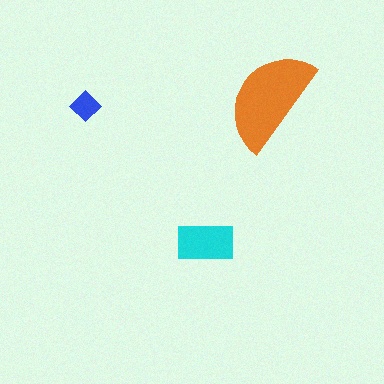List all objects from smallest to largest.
The blue diamond, the cyan rectangle, the orange semicircle.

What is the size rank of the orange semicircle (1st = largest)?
1st.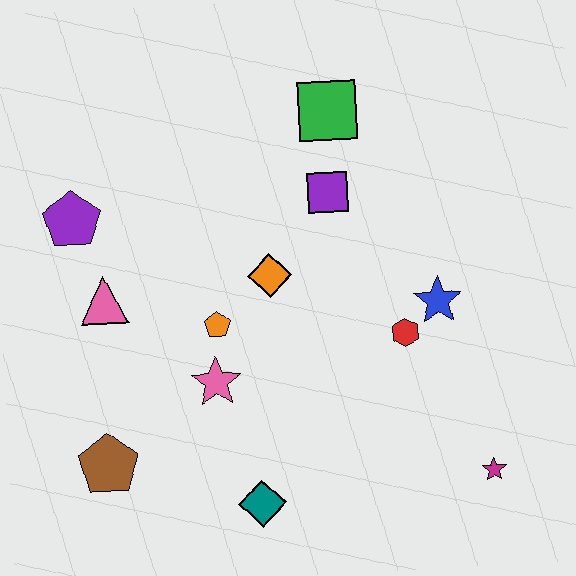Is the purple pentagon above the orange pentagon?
Yes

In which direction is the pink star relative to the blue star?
The pink star is to the left of the blue star.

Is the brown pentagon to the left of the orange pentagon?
Yes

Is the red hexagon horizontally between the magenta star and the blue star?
No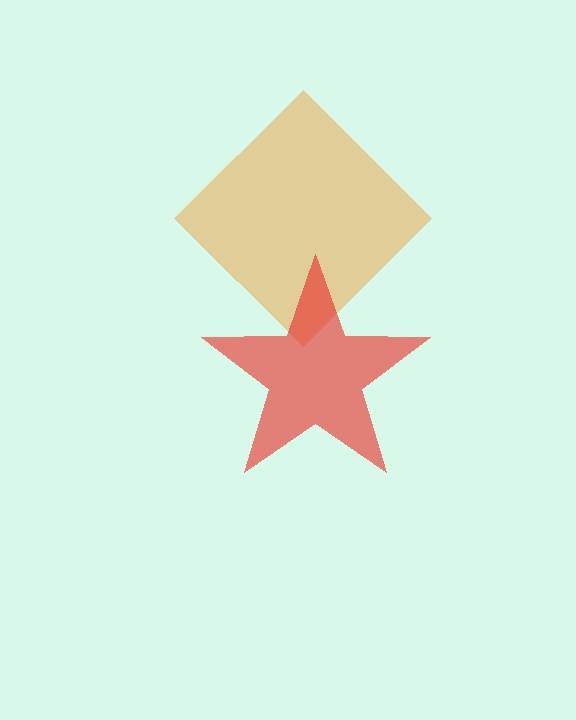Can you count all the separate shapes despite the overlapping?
Yes, there are 2 separate shapes.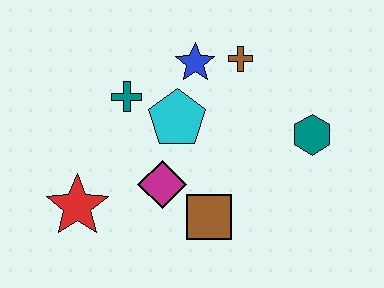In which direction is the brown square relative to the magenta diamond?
The brown square is to the right of the magenta diamond.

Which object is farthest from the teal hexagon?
The red star is farthest from the teal hexagon.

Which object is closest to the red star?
The magenta diamond is closest to the red star.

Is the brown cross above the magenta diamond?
Yes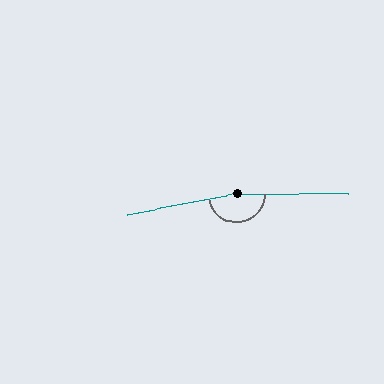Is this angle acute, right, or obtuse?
It is obtuse.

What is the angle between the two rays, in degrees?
Approximately 169 degrees.